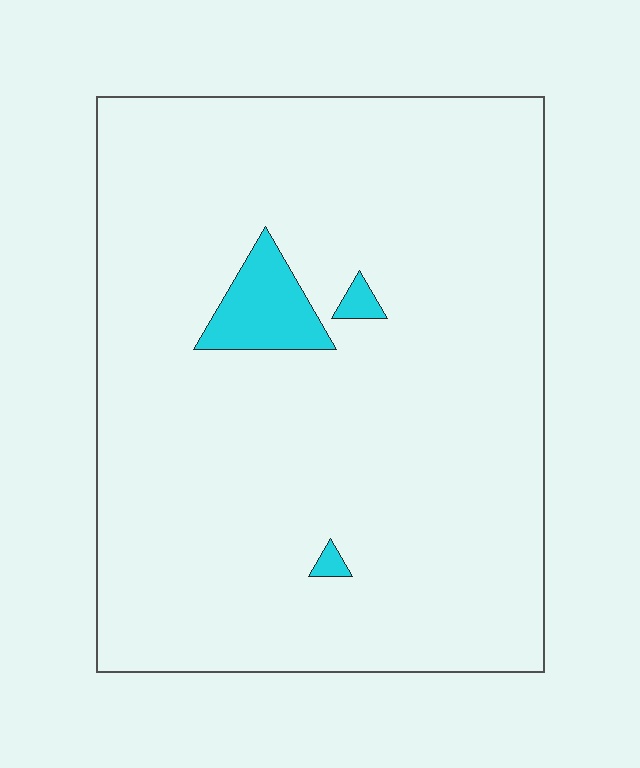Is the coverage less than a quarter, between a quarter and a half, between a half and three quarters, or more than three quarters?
Less than a quarter.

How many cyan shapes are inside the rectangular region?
3.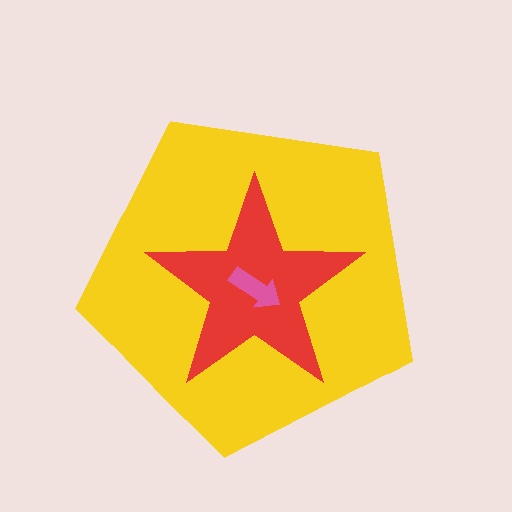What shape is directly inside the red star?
The pink arrow.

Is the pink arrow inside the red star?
Yes.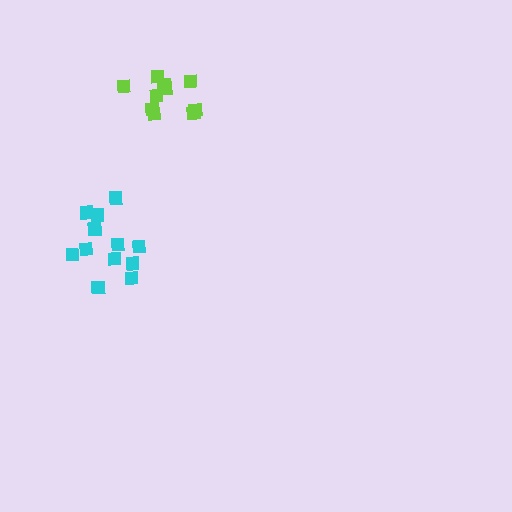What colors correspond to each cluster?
The clusters are colored: lime, cyan.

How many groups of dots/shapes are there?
There are 2 groups.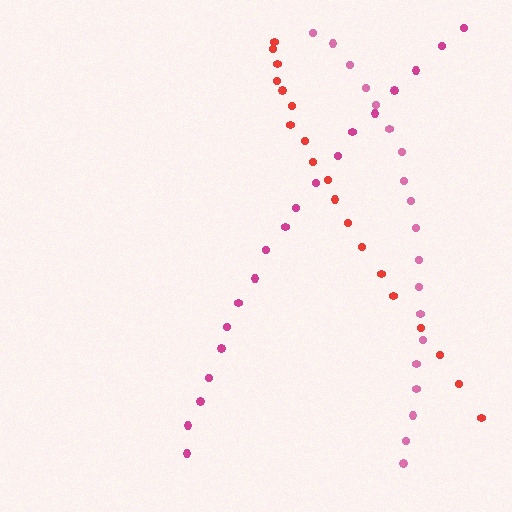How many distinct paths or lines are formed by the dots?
There are 3 distinct paths.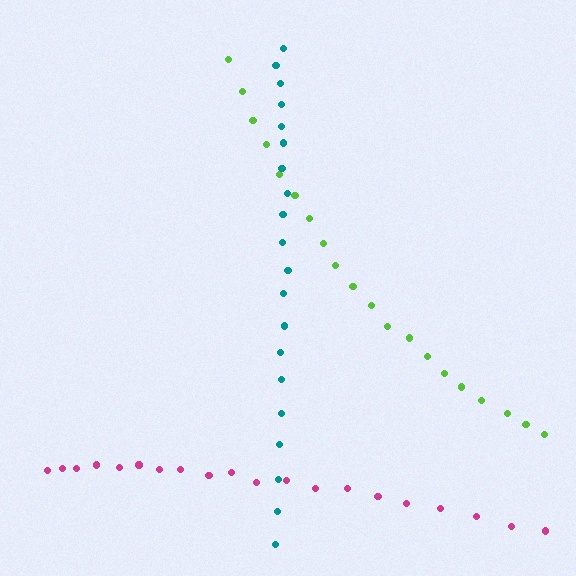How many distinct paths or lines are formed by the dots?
There are 3 distinct paths.